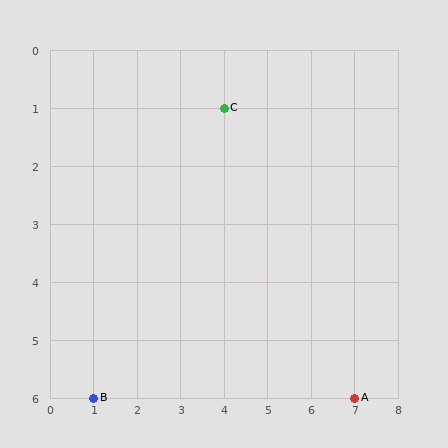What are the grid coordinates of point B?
Point B is at grid coordinates (1, 6).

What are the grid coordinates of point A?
Point A is at grid coordinates (7, 6).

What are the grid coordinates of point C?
Point C is at grid coordinates (4, 1).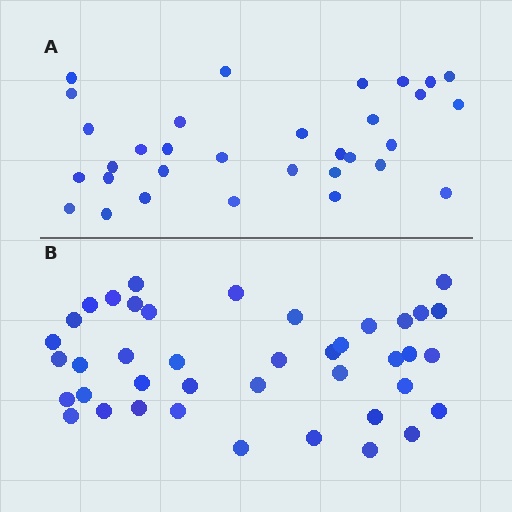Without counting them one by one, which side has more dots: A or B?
Region B (the bottom region) has more dots.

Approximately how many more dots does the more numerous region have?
Region B has roughly 8 or so more dots than region A.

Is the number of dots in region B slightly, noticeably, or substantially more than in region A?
Region B has noticeably more, but not dramatically so. The ratio is roughly 1.3 to 1.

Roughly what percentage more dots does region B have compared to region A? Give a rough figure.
About 30% more.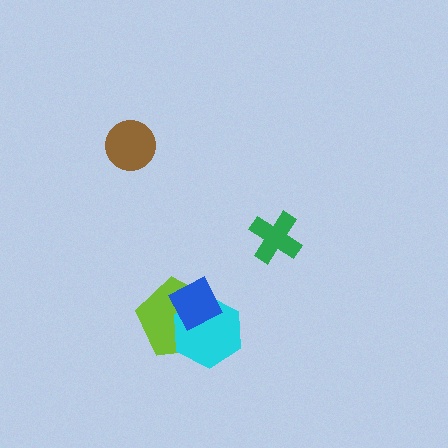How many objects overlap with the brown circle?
0 objects overlap with the brown circle.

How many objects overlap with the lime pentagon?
2 objects overlap with the lime pentagon.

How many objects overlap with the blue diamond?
2 objects overlap with the blue diamond.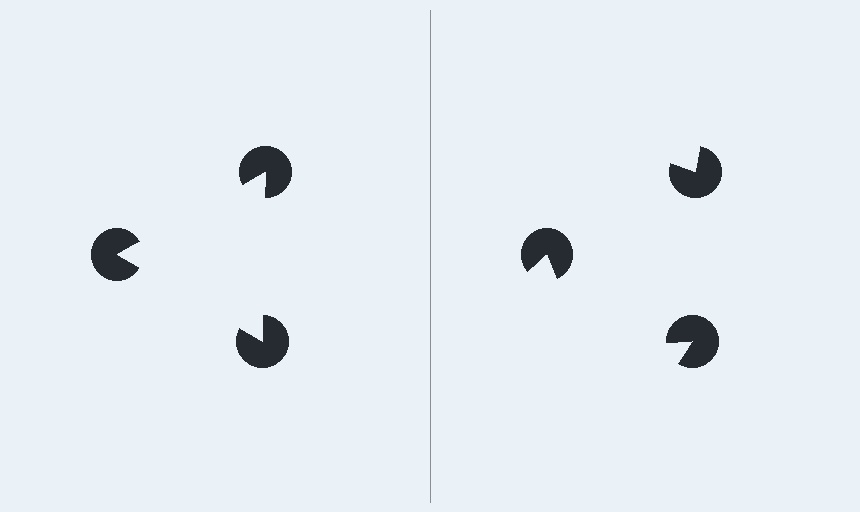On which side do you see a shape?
An illusory triangle appears on the left side. On the right side the wedge cuts are rotated, so no coherent shape forms.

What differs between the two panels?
The pac-man discs are positioned identically on both sides; only the wedge orientations differ. On the left they align to a triangle; on the right they are misaligned.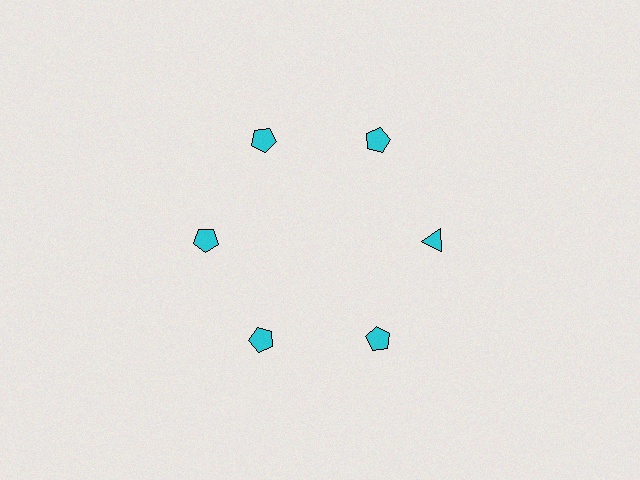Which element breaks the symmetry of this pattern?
The cyan triangle at roughly the 3 o'clock position breaks the symmetry. All other shapes are cyan pentagons.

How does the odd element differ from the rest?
It has a different shape: triangle instead of pentagon.